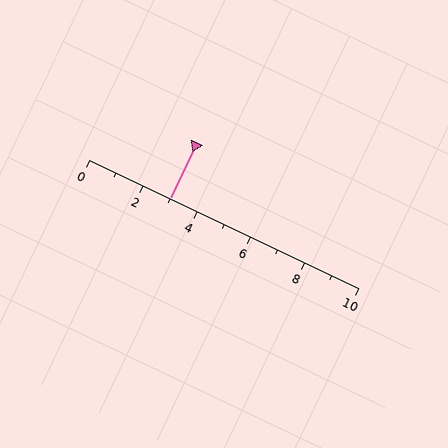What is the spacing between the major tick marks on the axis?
The major ticks are spaced 2 apart.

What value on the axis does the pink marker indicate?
The marker indicates approximately 3.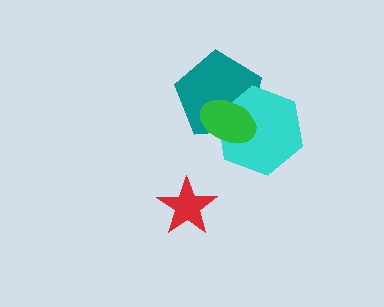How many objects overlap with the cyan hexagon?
2 objects overlap with the cyan hexagon.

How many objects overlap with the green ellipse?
2 objects overlap with the green ellipse.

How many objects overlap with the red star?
0 objects overlap with the red star.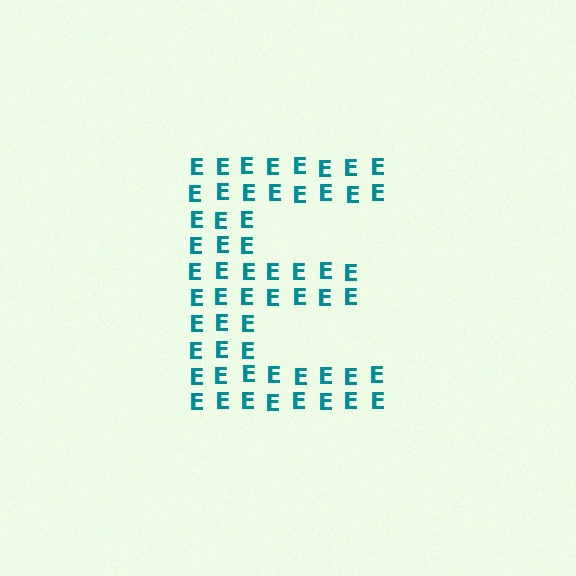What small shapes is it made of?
It is made of small letter E's.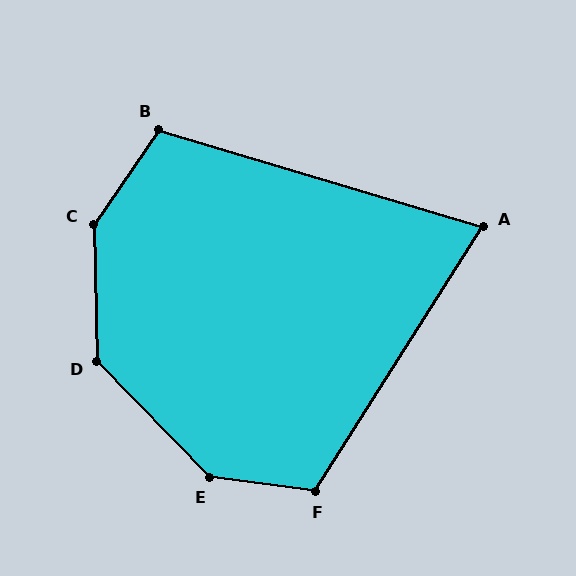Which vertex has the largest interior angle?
C, at approximately 144 degrees.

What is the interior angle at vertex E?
Approximately 142 degrees (obtuse).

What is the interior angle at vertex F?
Approximately 115 degrees (obtuse).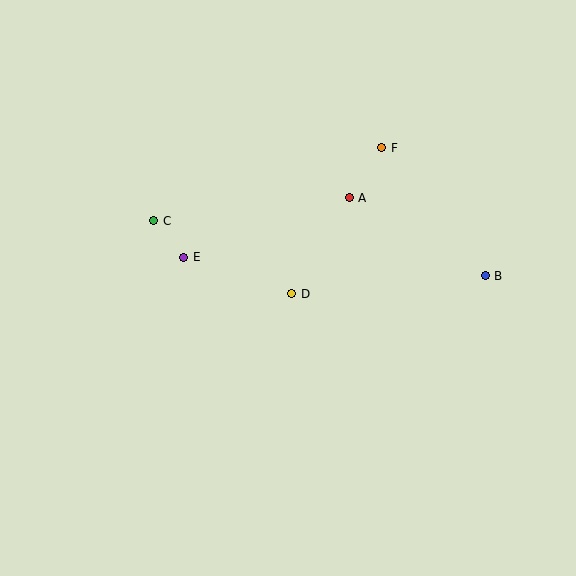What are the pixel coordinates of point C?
Point C is at (154, 221).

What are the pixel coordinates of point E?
Point E is at (184, 257).